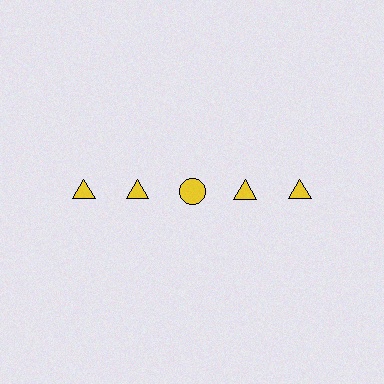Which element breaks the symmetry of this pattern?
The yellow circle in the top row, center column breaks the symmetry. All other shapes are yellow triangles.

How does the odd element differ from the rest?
It has a different shape: circle instead of triangle.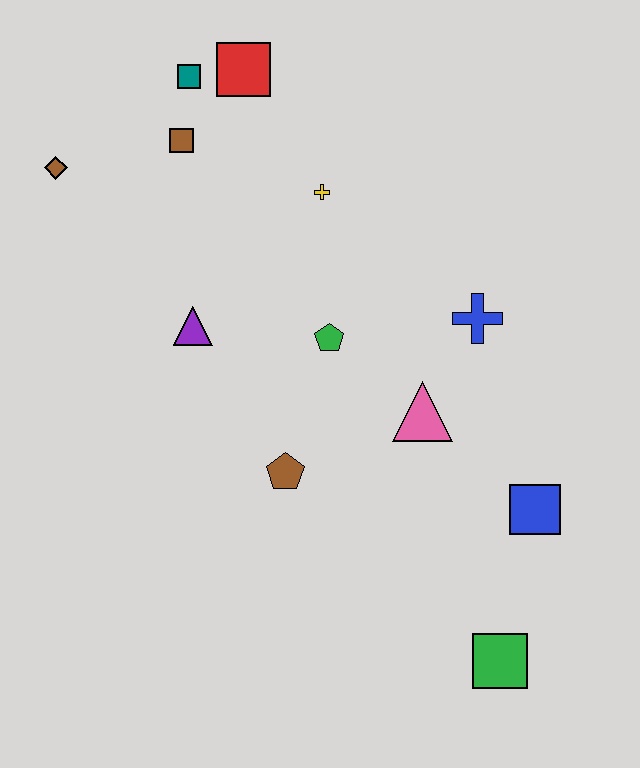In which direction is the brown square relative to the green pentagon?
The brown square is above the green pentagon.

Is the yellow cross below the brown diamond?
Yes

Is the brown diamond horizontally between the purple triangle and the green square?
No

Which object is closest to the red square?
The teal square is closest to the red square.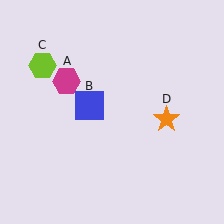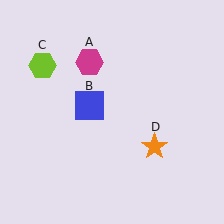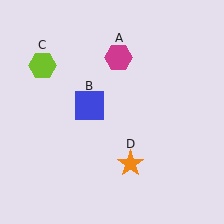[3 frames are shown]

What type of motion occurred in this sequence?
The magenta hexagon (object A), orange star (object D) rotated clockwise around the center of the scene.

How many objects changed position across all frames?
2 objects changed position: magenta hexagon (object A), orange star (object D).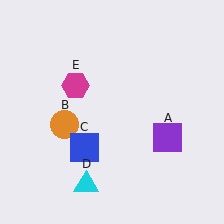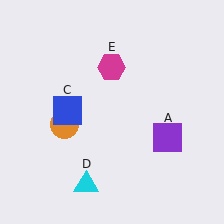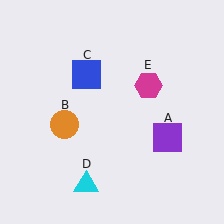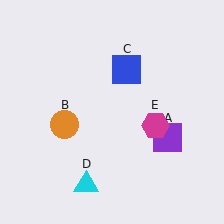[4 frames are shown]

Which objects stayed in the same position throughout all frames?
Purple square (object A) and orange circle (object B) and cyan triangle (object D) remained stationary.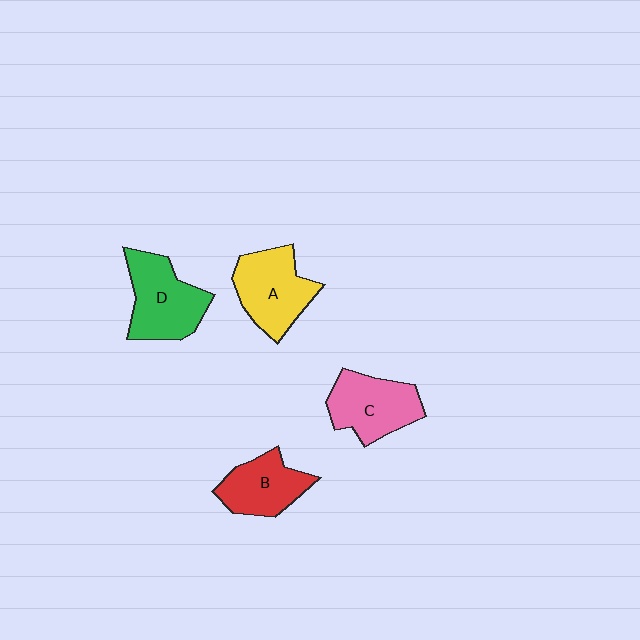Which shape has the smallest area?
Shape B (red).